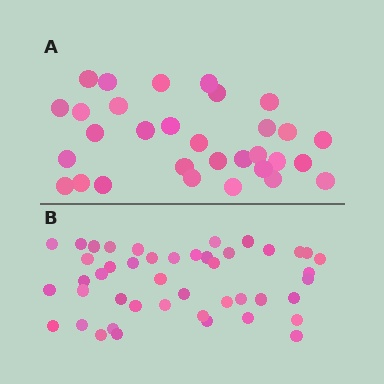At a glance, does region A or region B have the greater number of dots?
Region B (the bottom region) has more dots.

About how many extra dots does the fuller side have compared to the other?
Region B has approximately 15 more dots than region A.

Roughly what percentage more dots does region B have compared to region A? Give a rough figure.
About 45% more.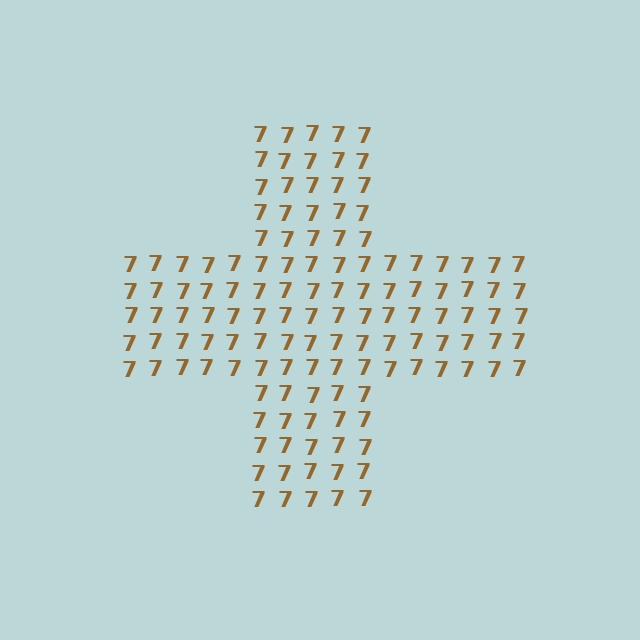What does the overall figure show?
The overall figure shows a cross.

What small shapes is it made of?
It is made of small digit 7's.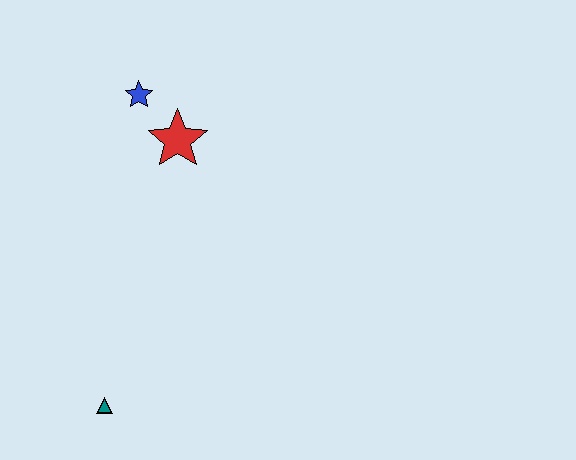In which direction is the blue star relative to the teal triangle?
The blue star is above the teal triangle.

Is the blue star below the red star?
No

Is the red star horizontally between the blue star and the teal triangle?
No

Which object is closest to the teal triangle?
The red star is closest to the teal triangle.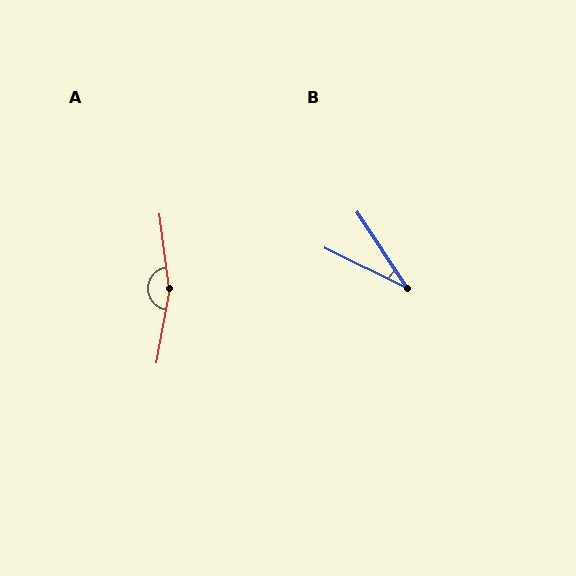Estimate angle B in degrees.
Approximately 30 degrees.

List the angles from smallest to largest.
B (30°), A (162°).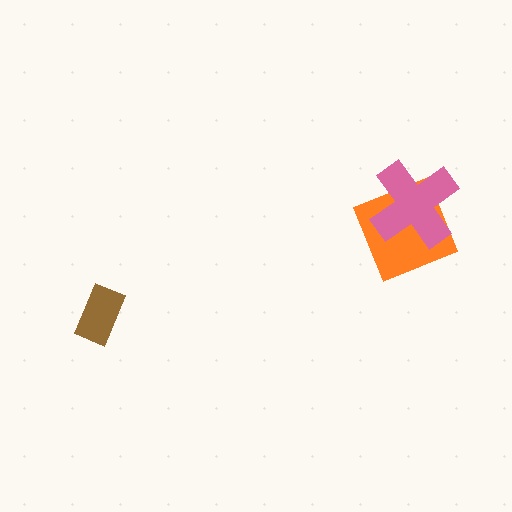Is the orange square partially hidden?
Yes, it is partially covered by another shape.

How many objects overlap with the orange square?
1 object overlaps with the orange square.